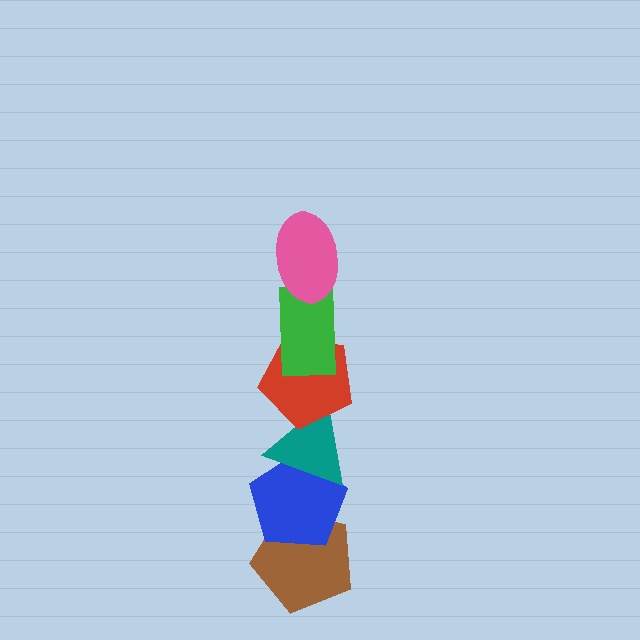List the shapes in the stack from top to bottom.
From top to bottom: the pink ellipse, the green rectangle, the red pentagon, the teal triangle, the blue pentagon, the brown pentagon.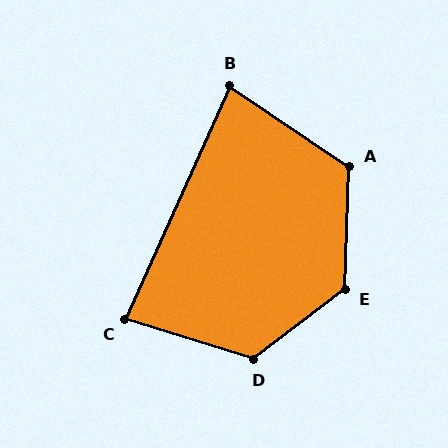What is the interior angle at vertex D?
Approximately 126 degrees (obtuse).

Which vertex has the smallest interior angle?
B, at approximately 80 degrees.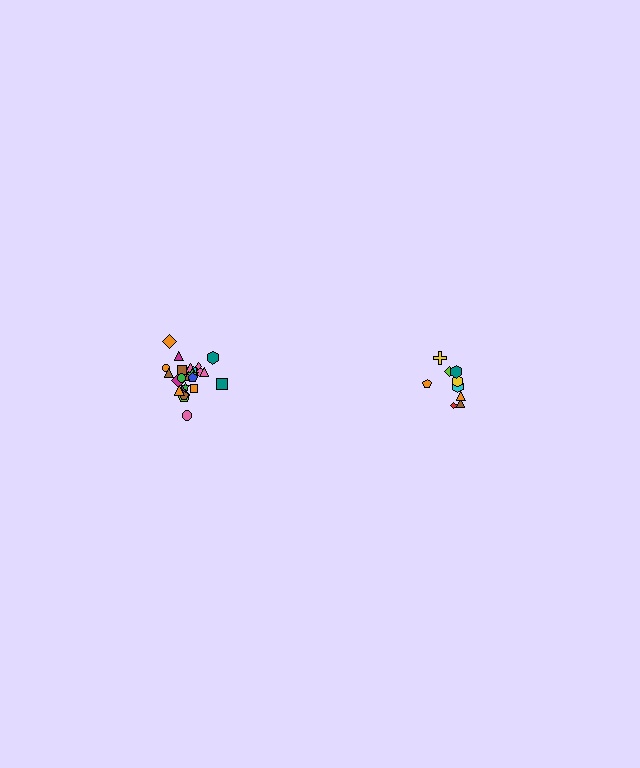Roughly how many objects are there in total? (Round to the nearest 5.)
Roughly 35 objects in total.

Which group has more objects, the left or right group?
The left group.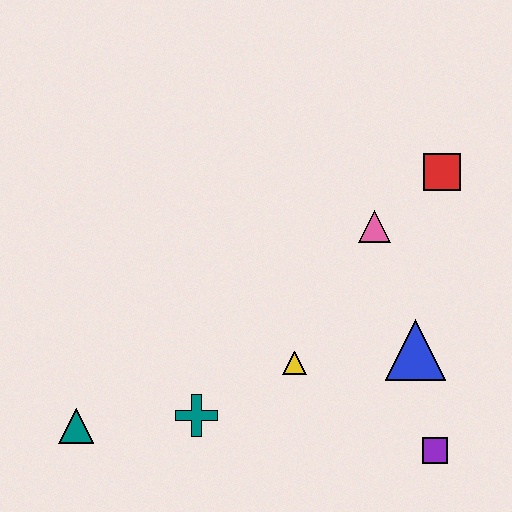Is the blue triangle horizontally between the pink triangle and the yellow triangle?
No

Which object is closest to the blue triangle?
The purple square is closest to the blue triangle.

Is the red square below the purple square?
No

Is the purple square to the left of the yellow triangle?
No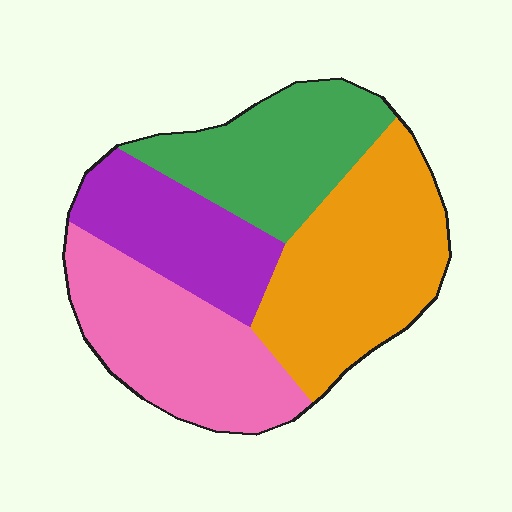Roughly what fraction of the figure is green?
Green takes up about one quarter (1/4) of the figure.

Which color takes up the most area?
Orange, at roughly 30%.